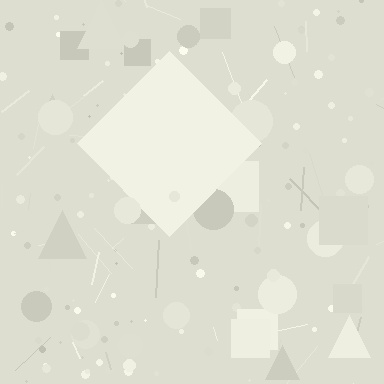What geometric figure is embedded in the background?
A diamond is embedded in the background.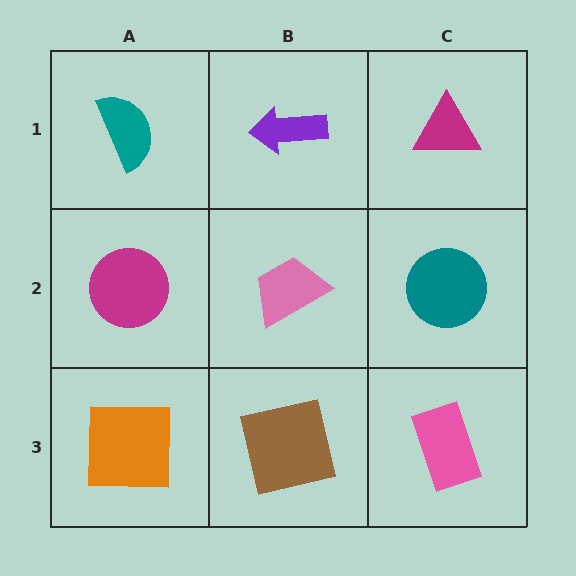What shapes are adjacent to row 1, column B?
A pink trapezoid (row 2, column B), a teal semicircle (row 1, column A), a magenta triangle (row 1, column C).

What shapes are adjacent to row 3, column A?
A magenta circle (row 2, column A), a brown square (row 3, column B).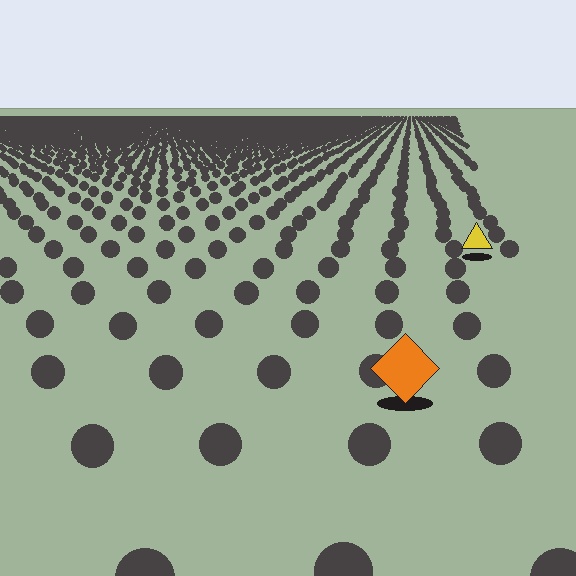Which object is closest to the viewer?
The orange diamond is closest. The texture marks near it are larger and more spread out.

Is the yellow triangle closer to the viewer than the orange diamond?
No. The orange diamond is closer — you can tell from the texture gradient: the ground texture is coarser near it.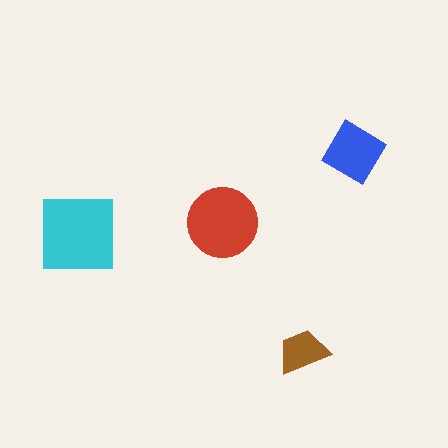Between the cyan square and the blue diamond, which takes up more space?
The cyan square.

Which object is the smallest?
The brown trapezoid.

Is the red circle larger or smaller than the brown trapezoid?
Larger.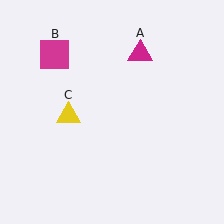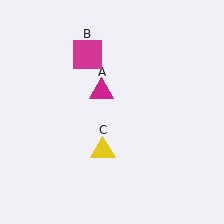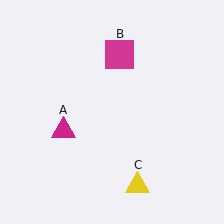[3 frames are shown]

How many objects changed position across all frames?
3 objects changed position: magenta triangle (object A), magenta square (object B), yellow triangle (object C).